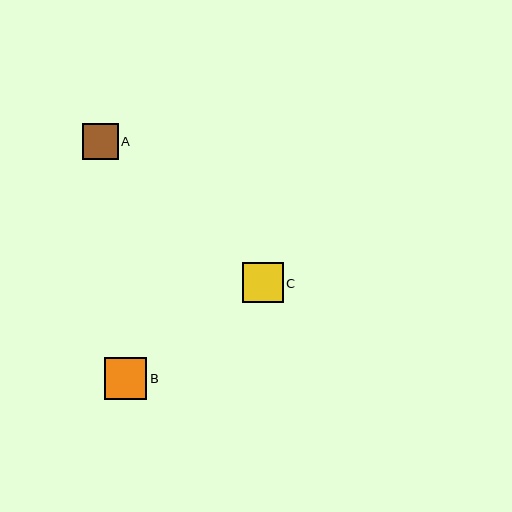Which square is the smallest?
Square A is the smallest with a size of approximately 36 pixels.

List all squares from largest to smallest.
From largest to smallest: B, C, A.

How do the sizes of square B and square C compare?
Square B and square C are approximately the same size.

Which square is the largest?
Square B is the largest with a size of approximately 42 pixels.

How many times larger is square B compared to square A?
Square B is approximately 1.2 times the size of square A.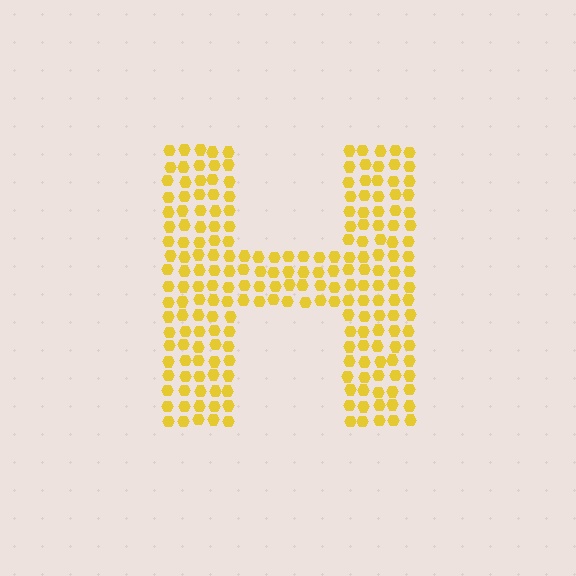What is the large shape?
The large shape is the letter H.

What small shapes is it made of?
It is made of small hexagons.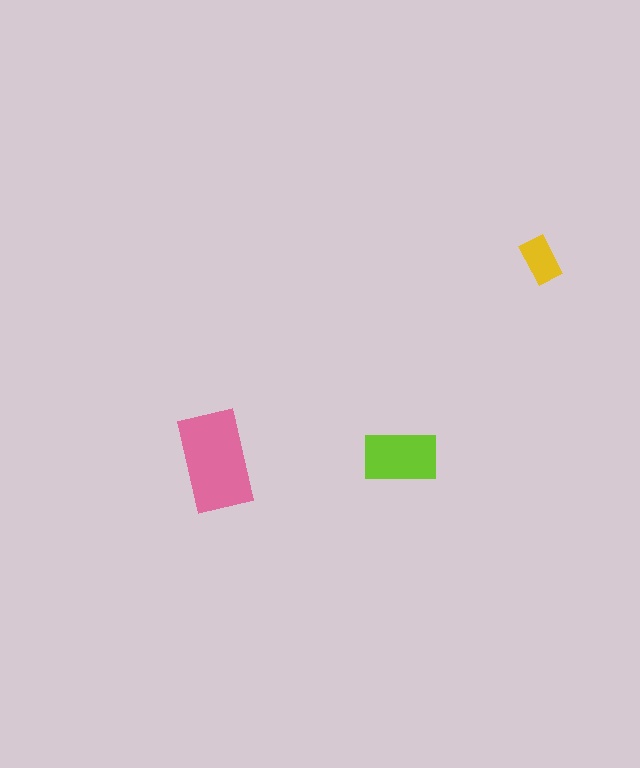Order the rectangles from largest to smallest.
the pink one, the lime one, the yellow one.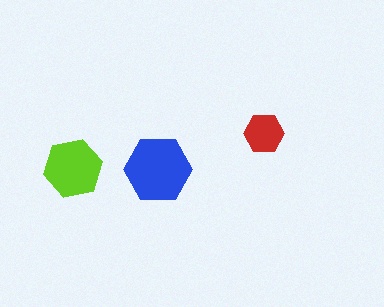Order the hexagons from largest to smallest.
the blue one, the lime one, the red one.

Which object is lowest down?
The blue hexagon is bottommost.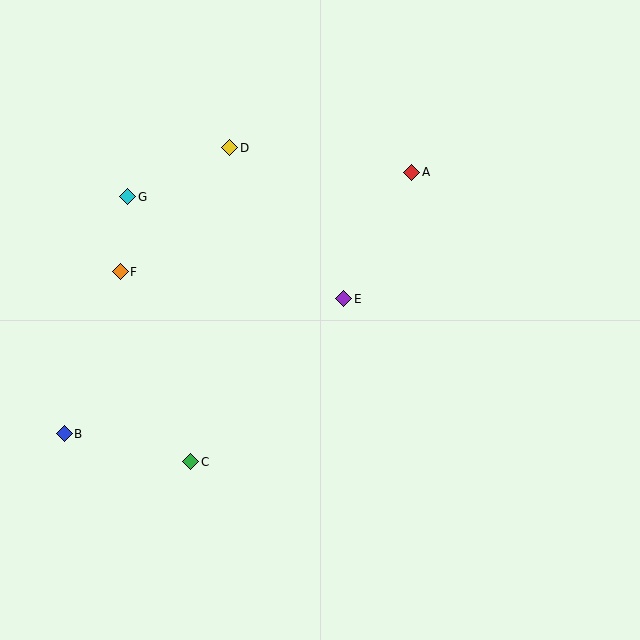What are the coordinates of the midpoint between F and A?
The midpoint between F and A is at (266, 222).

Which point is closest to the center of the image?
Point E at (344, 299) is closest to the center.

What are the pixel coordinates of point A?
Point A is at (412, 172).